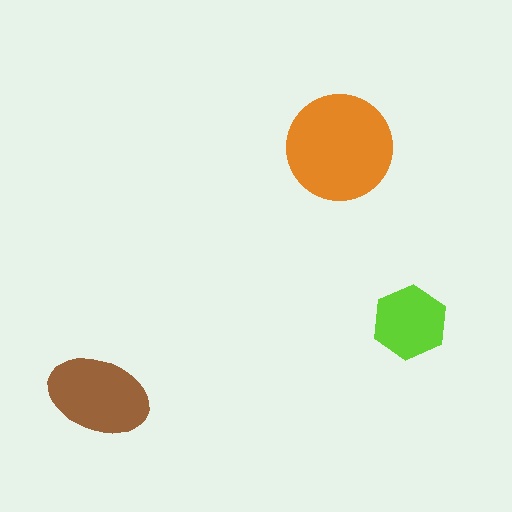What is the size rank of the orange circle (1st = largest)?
1st.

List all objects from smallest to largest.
The lime hexagon, the brown ellipse, the orange circle.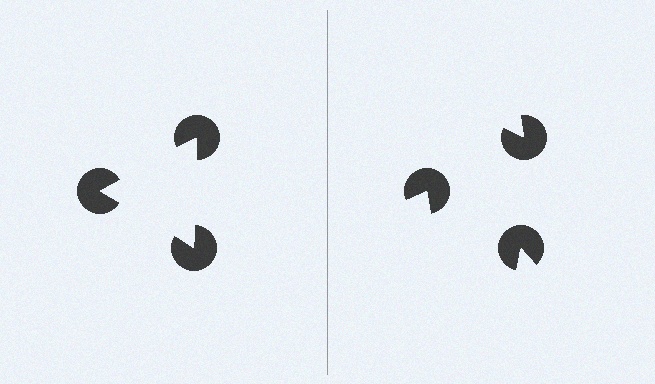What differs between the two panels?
The pac-man discs are positioned identically on both sides; only the wedge orientations differ. On the left they align to a triangle; on the right they are misaligned.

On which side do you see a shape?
An illusory triangle appears on the left side. On the right side the wedge cuts are rotated, so no coherent shape forms.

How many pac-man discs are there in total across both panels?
6 — 3 on each side.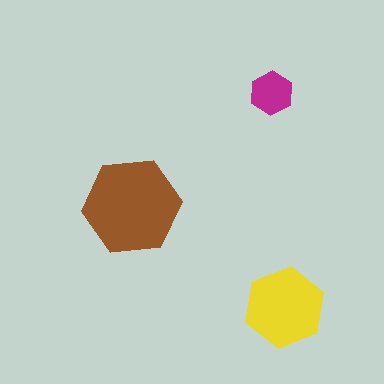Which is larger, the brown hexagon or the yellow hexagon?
The brown one.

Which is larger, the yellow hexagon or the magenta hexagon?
The yellow one.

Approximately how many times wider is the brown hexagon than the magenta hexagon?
About 2.5 times wider.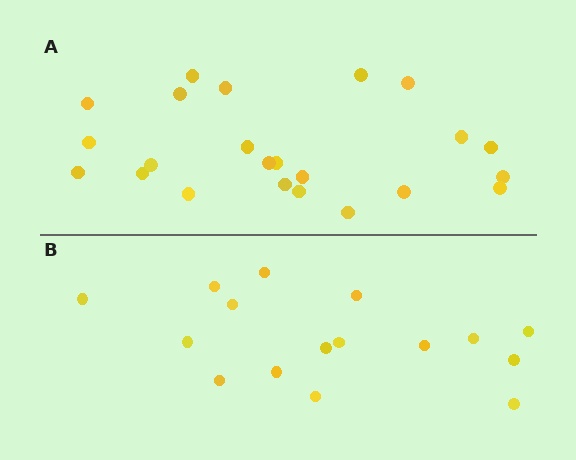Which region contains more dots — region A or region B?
Region A (the top region) has more dots.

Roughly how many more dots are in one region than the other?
Region A has roughly 8 or so more dots than region B.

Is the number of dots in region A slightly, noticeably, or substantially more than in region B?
Region A has noticeably more, but not dramatically so. The ratio is roughly 1.4 to 1.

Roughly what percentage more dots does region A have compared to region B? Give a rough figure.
About 45% more.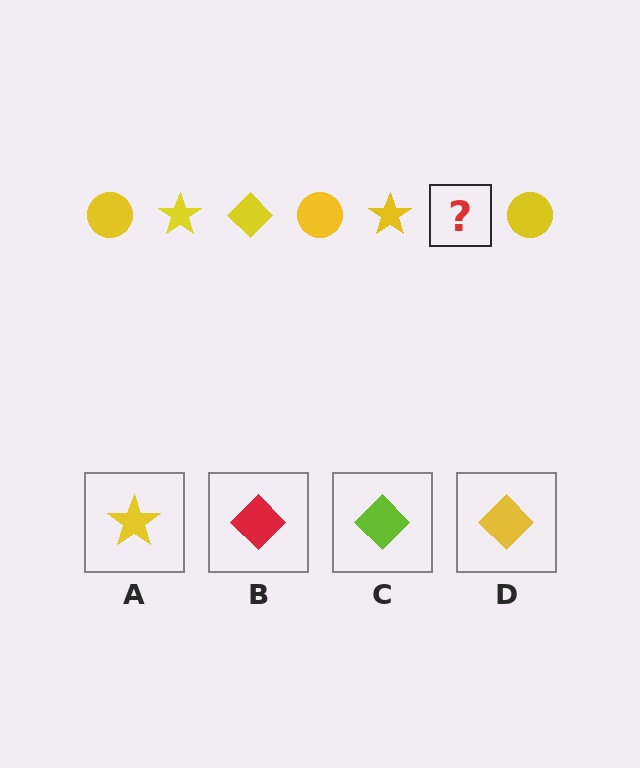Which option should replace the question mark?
Option D.